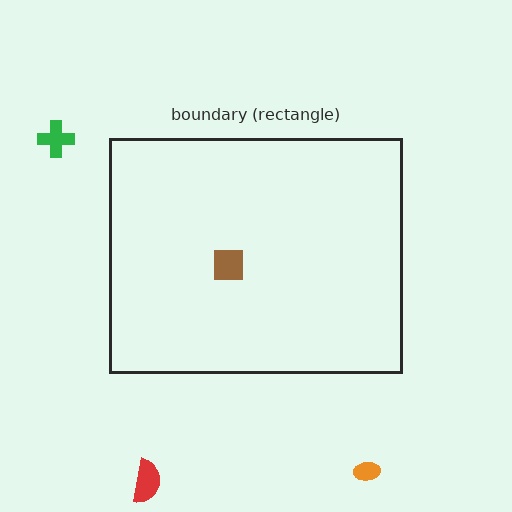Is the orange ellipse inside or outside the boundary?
Outside.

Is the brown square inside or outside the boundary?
Inside.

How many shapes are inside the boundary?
1 inside, 3 outside.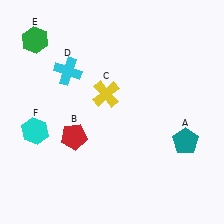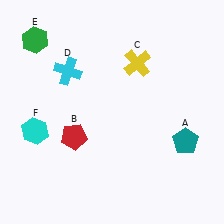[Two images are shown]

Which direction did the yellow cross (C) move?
The yellow cross (C) moved right.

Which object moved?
The yellow cross (C) moved right.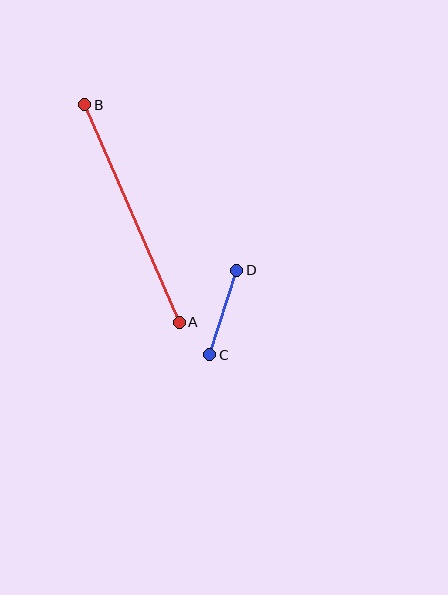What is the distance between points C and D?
The distance is approximately 88 pixels.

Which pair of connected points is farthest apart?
Points A and B are farthest apart.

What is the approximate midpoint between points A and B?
The midpoint is at approximately (132, 214) pixels.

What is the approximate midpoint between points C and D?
The midpoint is at approximately (223, 313) pixels.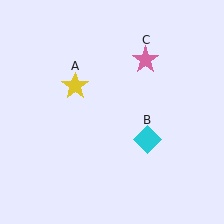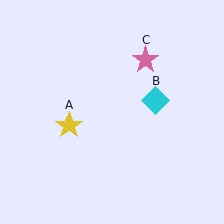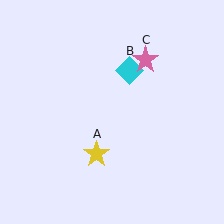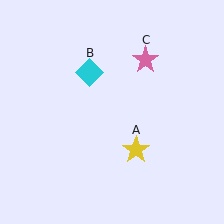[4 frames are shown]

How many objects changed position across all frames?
2 objects changed position: yellow star (object A), cyan diamond (object B).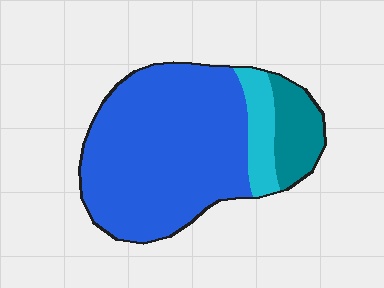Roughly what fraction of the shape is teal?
Teal covers 14% of the shape.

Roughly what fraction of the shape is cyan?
Cyan covers roughly 10% of the shape.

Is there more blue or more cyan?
Blue.